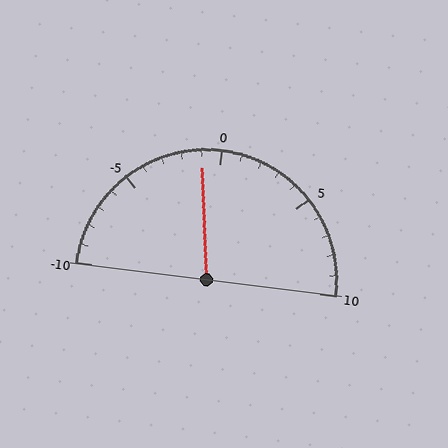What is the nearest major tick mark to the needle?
The nearest major tick mark is 0.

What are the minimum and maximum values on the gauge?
The gauge ranges from -10 to 10.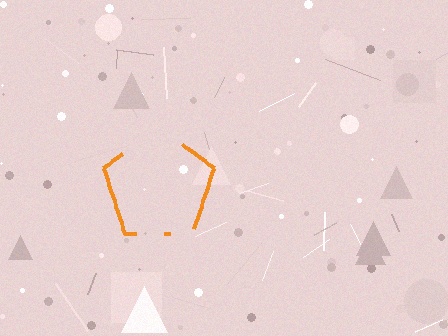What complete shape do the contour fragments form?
The contour fragments form a pentagon.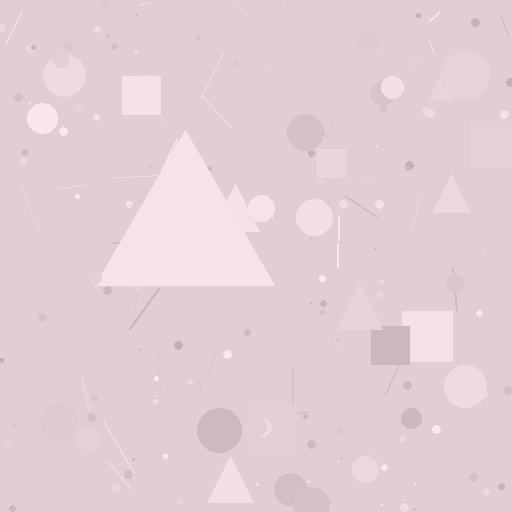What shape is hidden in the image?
A triangle is hidden in the image.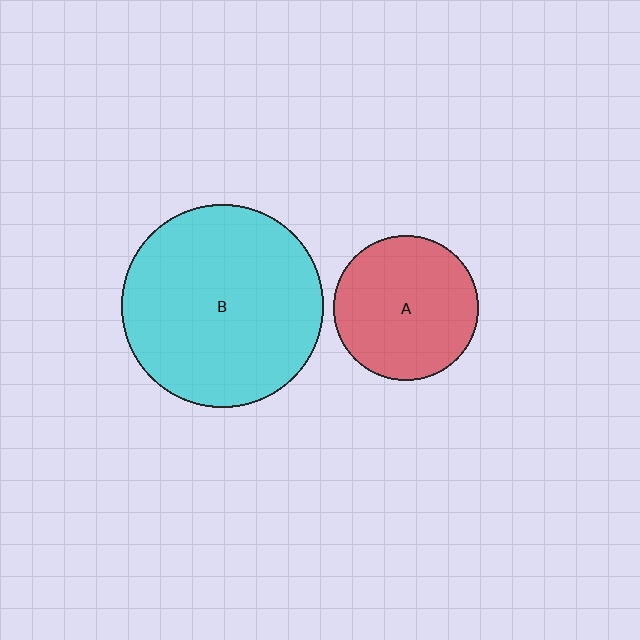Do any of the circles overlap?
No, none of the circles overlap.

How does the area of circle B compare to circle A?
Approximately 1.9 times.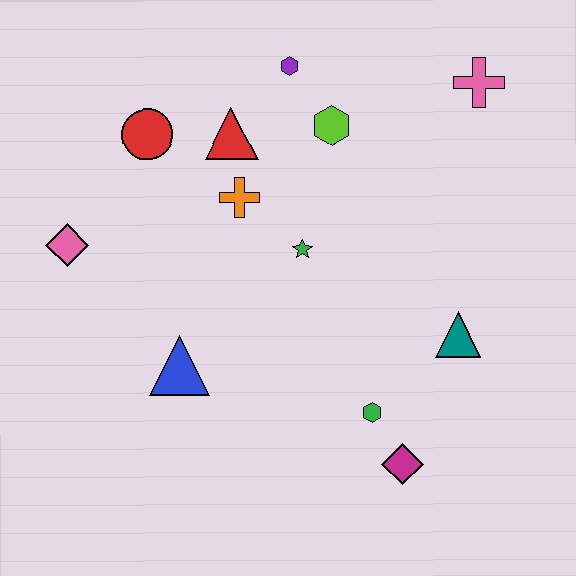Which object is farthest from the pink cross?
The pink diamond is farthest from the pink cross.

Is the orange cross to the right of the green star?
No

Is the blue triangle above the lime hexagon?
No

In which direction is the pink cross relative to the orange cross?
The pink cross is to the right of the orange cross.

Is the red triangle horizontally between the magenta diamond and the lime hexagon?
No